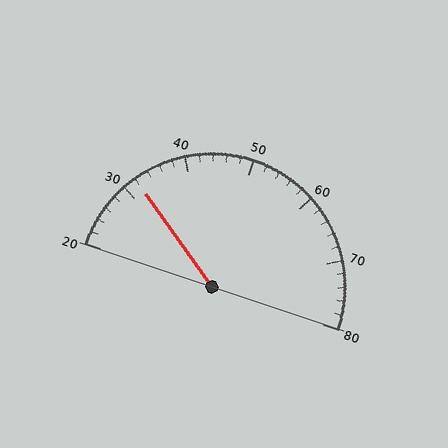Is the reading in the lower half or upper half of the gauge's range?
The reading is in the lower half of the range (20 to 80).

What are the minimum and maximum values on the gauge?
The gauge ranges from 20 to 80.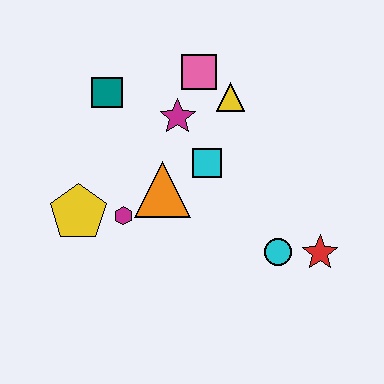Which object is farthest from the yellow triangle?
The yellow pentagon is farthest from the yellow triangle.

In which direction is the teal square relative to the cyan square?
The teal square is to the left of the cyan square.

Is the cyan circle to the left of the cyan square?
No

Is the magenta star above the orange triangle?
Yes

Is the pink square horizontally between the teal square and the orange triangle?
No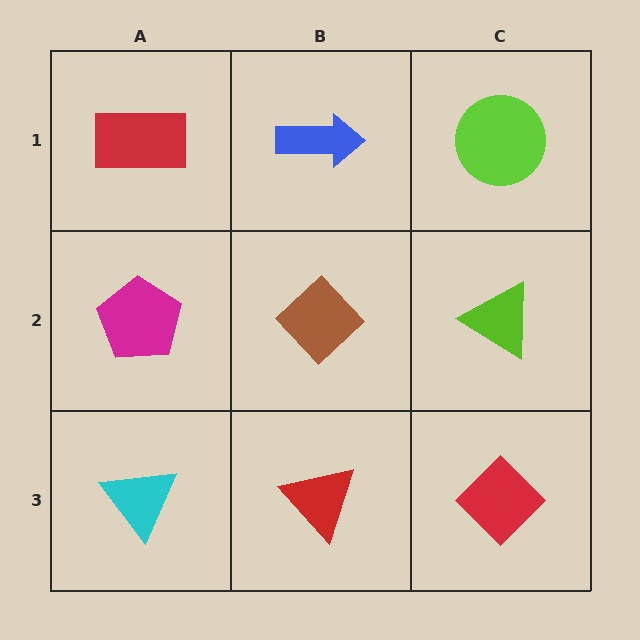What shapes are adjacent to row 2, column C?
A lime circle (row 1, column C), a red diamond (row 3, column C), a brown diamond (row 2, column B).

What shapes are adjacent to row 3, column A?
A magenta pentagon (row 2, column A), a red triangle (row 3, column B).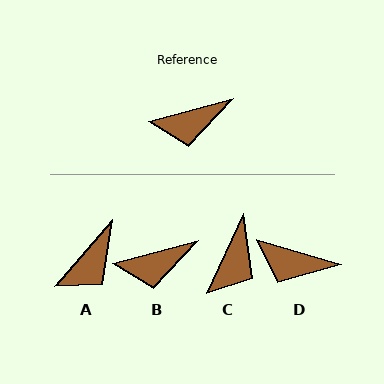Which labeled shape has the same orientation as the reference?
B.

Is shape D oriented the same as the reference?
No, it is off by about 31 degrees.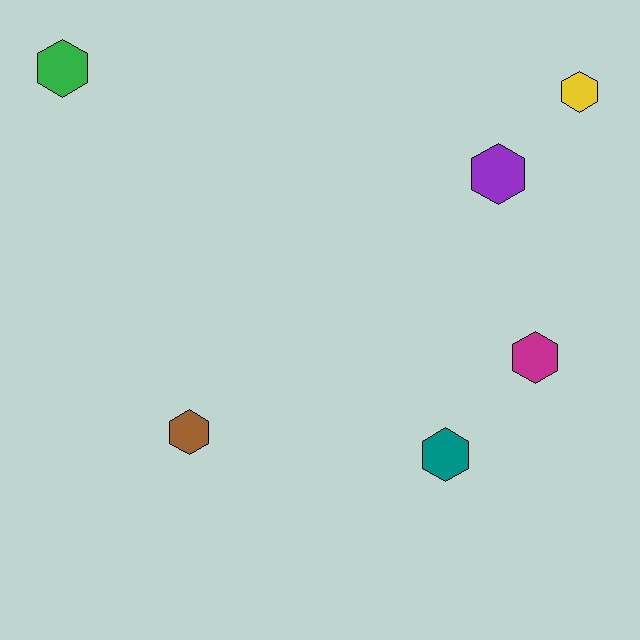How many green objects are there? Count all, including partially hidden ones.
There is 1 green object.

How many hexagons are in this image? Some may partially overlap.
There are 6 hexagons.